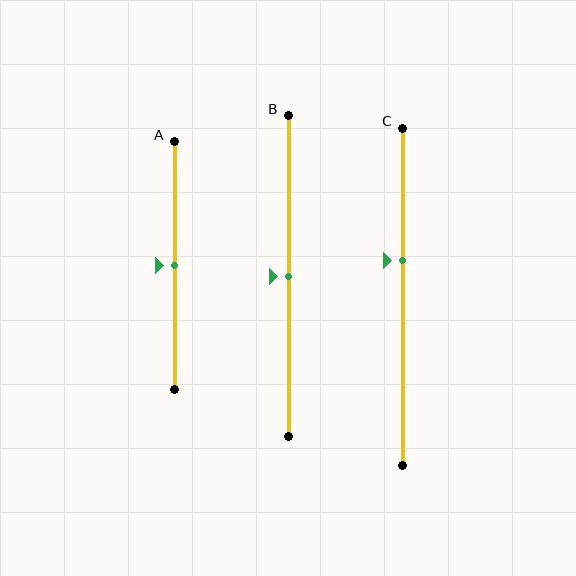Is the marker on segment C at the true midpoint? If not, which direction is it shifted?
No, the marker on segment C is shifted upward by about 11% of the segment length.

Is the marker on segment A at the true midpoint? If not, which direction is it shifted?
Yes, the marker on segment A is at the true midpoint.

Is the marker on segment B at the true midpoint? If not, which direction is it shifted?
Yes, the marker on segment B is at the true midpoint.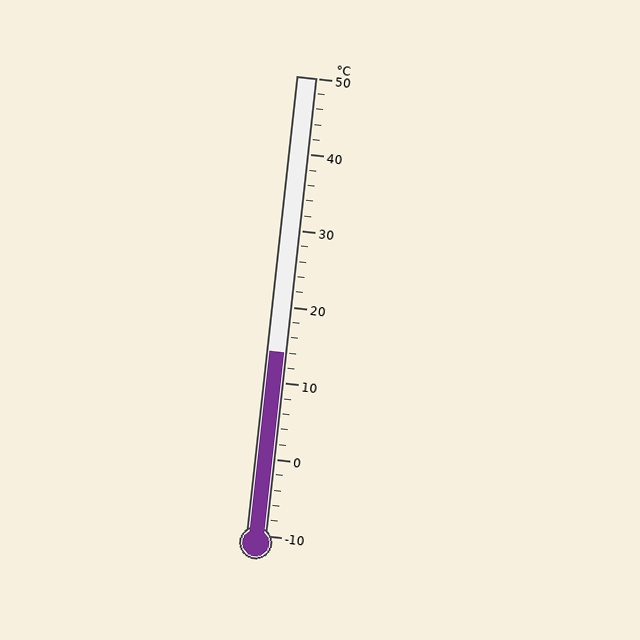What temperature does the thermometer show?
The thermometer shows approximately 14°C.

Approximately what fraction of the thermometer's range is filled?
The thermometer is filled to approximately 40% of its range.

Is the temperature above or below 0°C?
The temperature is above 0°C.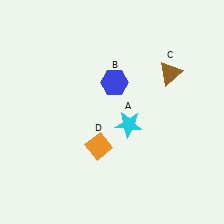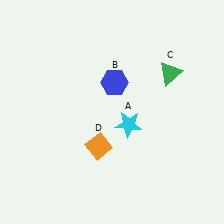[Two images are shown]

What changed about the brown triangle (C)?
In Image 1, C is brown. In Image 2, it changed to green.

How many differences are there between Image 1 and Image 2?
There is 1 difference between the two images.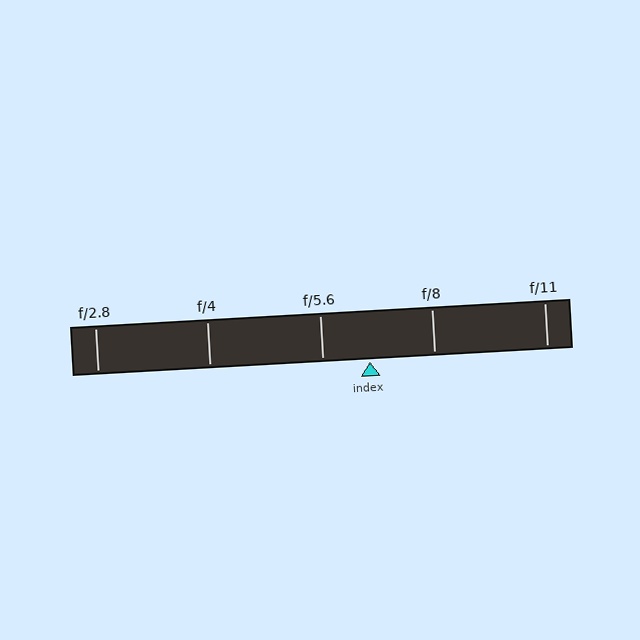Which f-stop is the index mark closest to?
The index mark is closest to f/5.6.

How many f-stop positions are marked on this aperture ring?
There are 5 f-stop positions marked.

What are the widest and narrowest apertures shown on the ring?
The widest aperture shown is f/2.8 and the narrowest is f/11.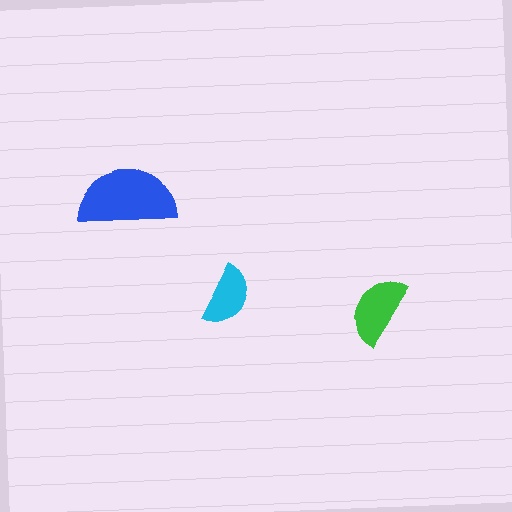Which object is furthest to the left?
The blue semicircle is leftmost.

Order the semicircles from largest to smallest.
the blue one, the green one, the cyan one.